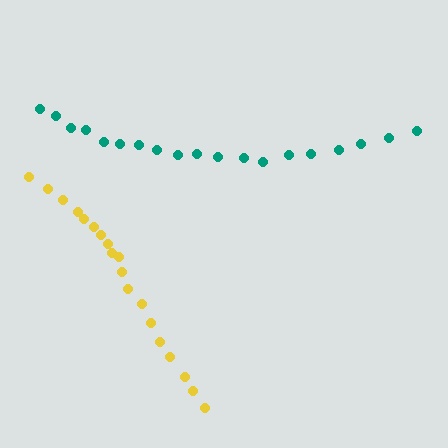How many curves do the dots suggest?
There are 2 distinct paths.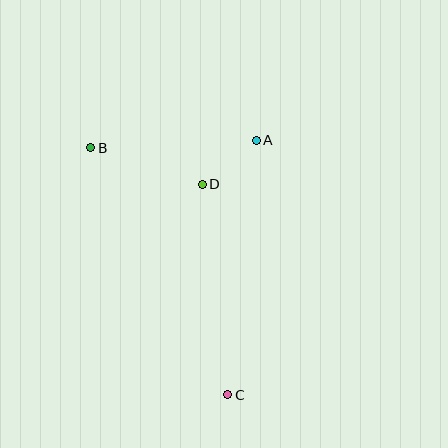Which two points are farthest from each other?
Points B and C are farthest from each other.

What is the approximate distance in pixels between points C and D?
The distance between C and D is approximately 212 pixels.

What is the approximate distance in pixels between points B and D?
The distance between B and D is approximately 118 pixels.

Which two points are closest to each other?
Points A and D are closest to each other.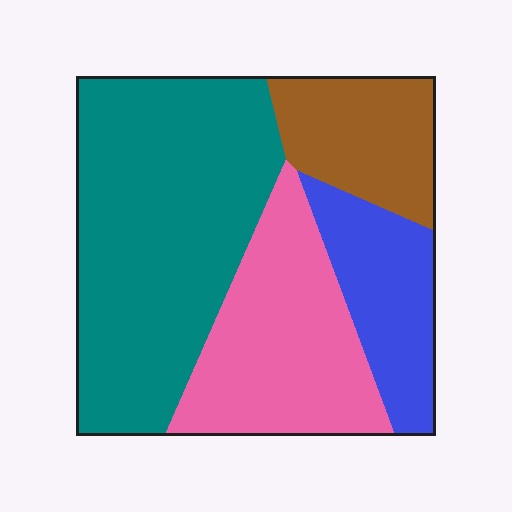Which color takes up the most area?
Teal, at roughly 45%.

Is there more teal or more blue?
Teal.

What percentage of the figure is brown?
Brown covers 15% of the figure.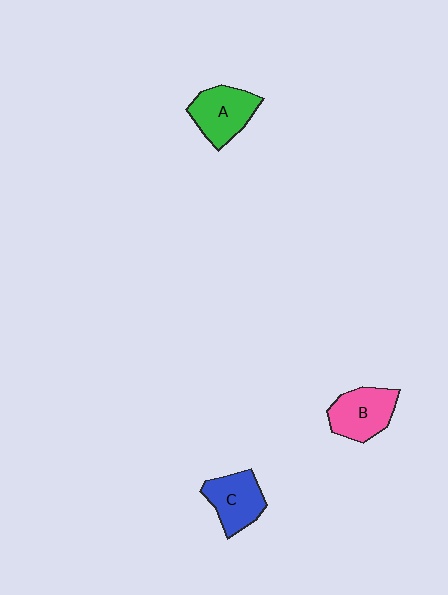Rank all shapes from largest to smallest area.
From largest to smallest: A (green), B (pink), C (blue).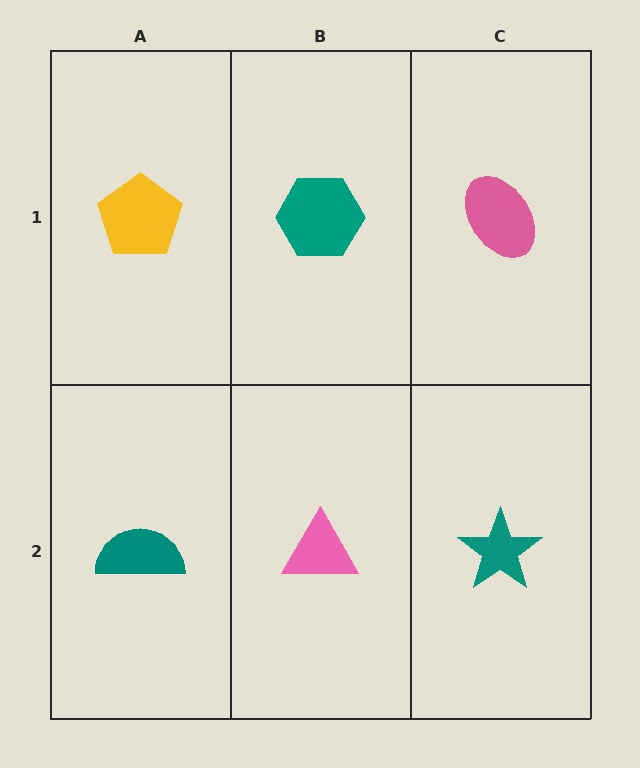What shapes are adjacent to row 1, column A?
A teal semicircle (row 2, column A), a teal hexagon (row 1, column B).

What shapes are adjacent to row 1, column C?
A teal star (row 2, column C), a teal hexagon (row 1, column B).